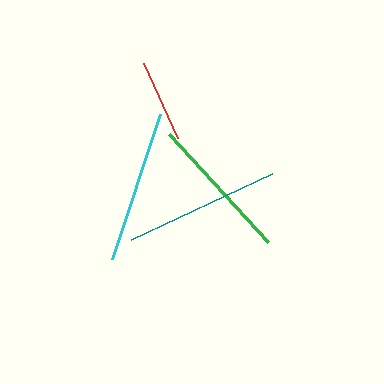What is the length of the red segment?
The red segment is approximately 82 pixels long.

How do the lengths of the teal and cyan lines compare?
The teal and cyan lines are approximately the same length.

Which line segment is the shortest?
The red line is the shortest at approximately 82 pixels.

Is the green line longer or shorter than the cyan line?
The cyan line is longer than the green line.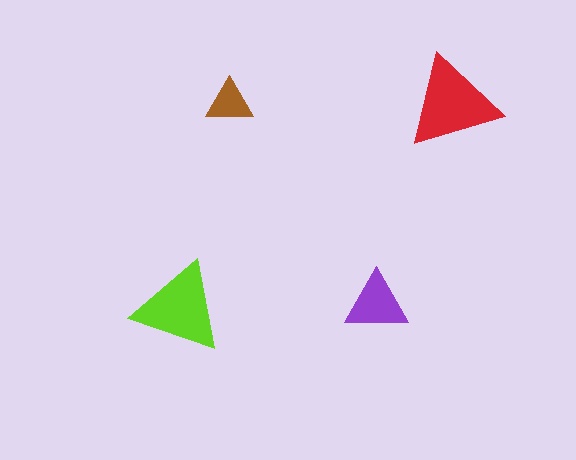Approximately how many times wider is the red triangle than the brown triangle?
About 2 times wider.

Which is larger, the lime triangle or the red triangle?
The red one.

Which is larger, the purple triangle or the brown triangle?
The purple one.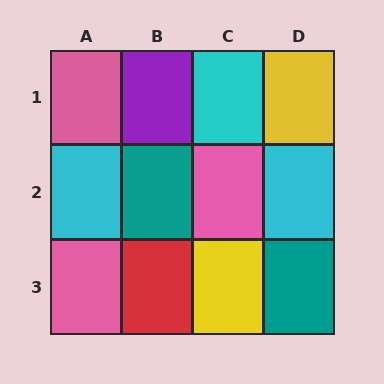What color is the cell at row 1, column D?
Yellow.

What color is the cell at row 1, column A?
Pink.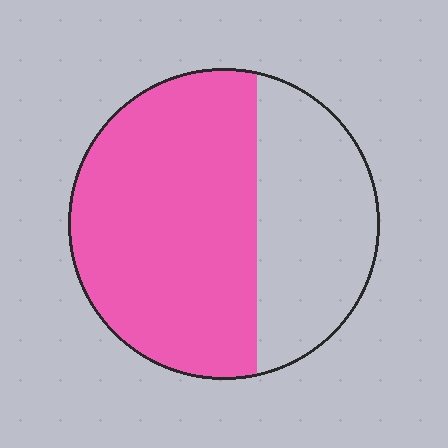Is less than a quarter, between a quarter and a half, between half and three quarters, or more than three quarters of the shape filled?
Between half and three quarters.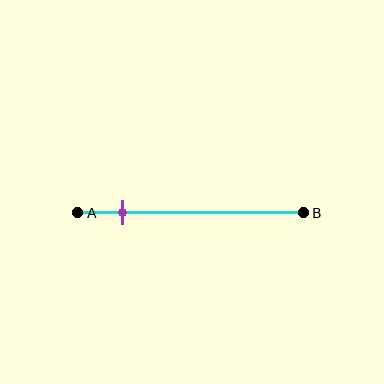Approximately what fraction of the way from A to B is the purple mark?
The purple mark is approximately 20% of the way from A to B.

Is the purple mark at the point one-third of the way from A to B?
No, the mark is at about 20% from A, not at the 33% one-third point.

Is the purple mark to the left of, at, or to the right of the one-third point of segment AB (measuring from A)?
The purple mark is to the left of the one-third point of segment AB.